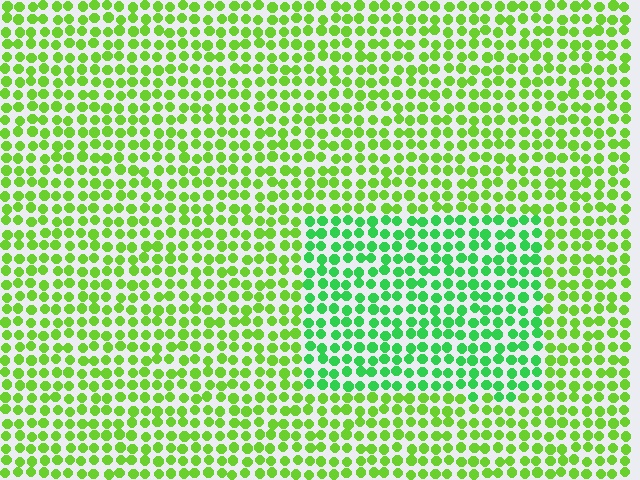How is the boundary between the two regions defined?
The boundary is defined purely by a slight shift in hue (about 34 degrees). Spacing, size, and orientation are identical on both sides.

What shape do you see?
I see a rectangle.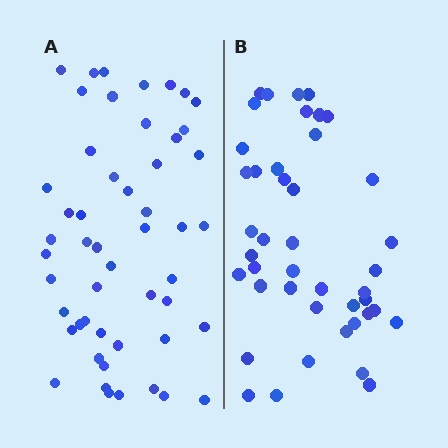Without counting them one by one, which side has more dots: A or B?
Region A (the left region) has more dots.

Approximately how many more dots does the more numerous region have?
Region A has roughly 8 or so more dots than region B.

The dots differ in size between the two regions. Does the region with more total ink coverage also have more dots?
No. Region B has more total ink coverage because its dots are larger, but region A actually contains more individual dots. Total area can be misleading — the number of items is what matters here.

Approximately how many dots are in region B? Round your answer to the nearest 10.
About 40 dots. (The exact count is 43, which rounds to 40.)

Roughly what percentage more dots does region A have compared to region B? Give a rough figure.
About 20% more.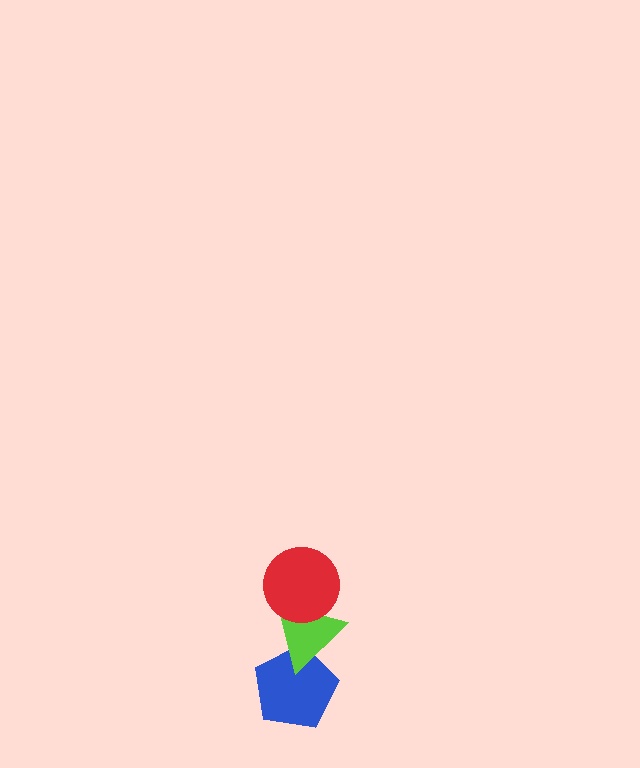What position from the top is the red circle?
The red circle is 1st from the top.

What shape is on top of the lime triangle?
The red circle is on top of the lime triangle.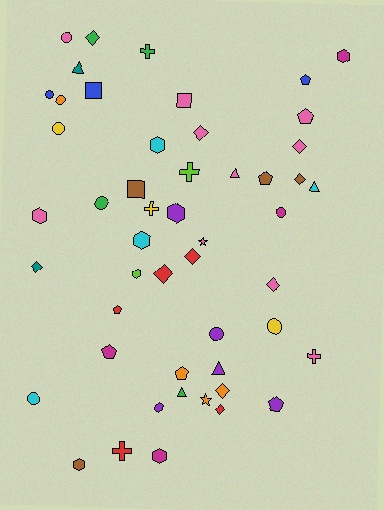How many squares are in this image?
There are 3 squares.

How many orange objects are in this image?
There are 4 orange objects.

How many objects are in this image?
There are 50 objects.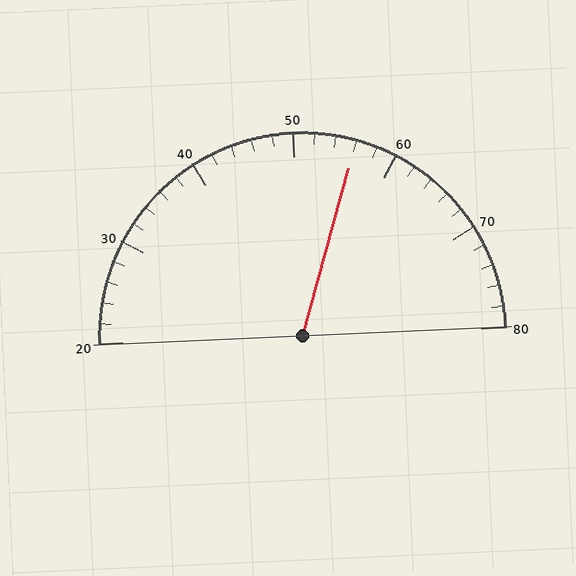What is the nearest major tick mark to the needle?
The nearest major tick mark is 60.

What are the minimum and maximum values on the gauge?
The gauge ranges from 20 to 80.